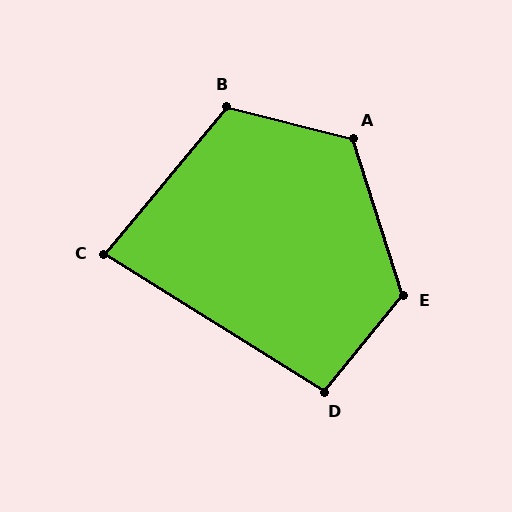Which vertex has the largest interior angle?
E, at approximately 123 degrees.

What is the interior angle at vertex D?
Approximately 97 degrees (obtuse).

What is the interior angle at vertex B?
Approximately 116 degrees (obtuse).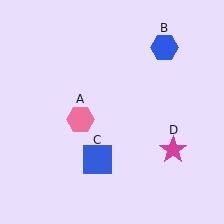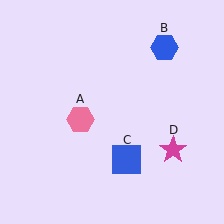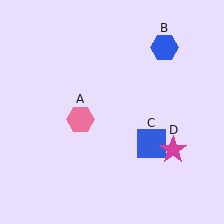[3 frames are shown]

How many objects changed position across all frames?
1 object changed position: blue square (object C).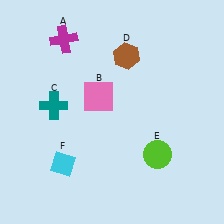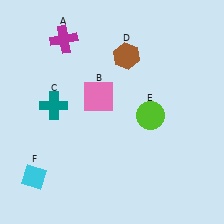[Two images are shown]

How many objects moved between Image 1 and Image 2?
2 objects moved between the two images.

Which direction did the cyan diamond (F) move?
The cyan diamond (F) moved left.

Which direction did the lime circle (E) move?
The lime circle (E) moved up.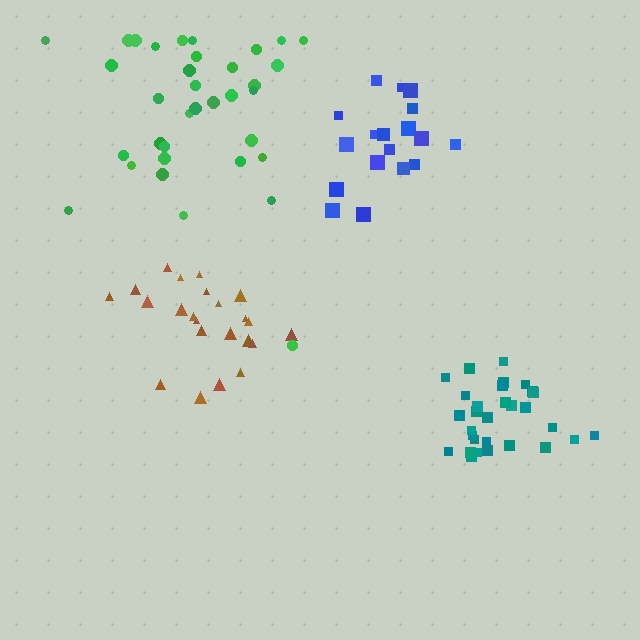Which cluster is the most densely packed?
Teal.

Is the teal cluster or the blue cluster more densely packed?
Teal.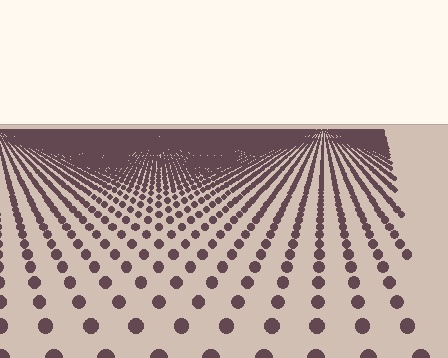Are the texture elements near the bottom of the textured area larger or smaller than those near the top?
Larger. Near the bottom, elements are closer to the viewer and appear at a bigger on-screen size.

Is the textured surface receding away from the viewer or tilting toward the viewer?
The surface is receding away from the viewer. Texture elements get smaller and denser toward the top.